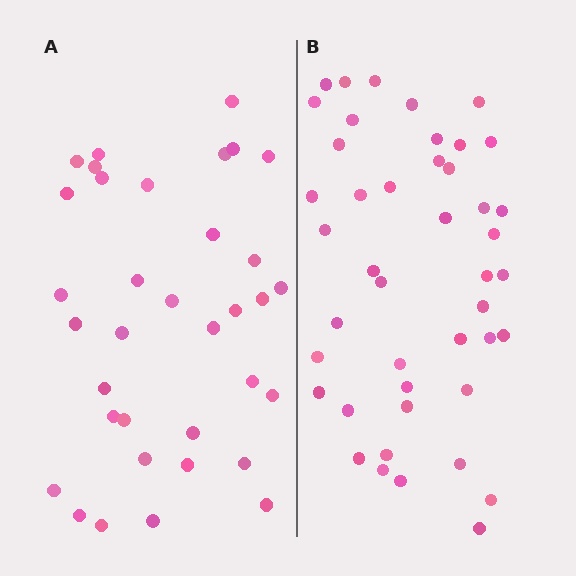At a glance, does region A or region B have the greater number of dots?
Region B (the right region) has more dots.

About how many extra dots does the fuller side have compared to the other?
Region B has roughly 8 or so more dots than region A.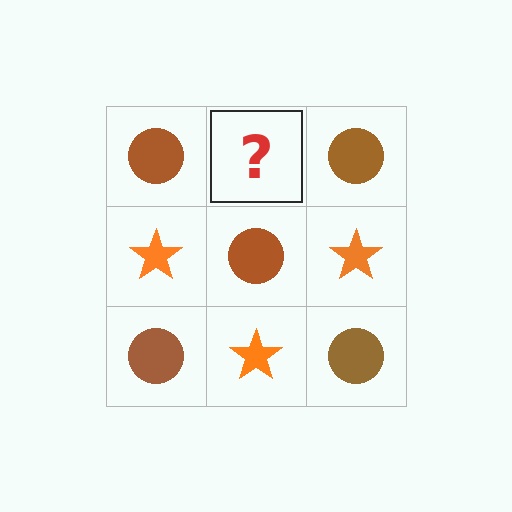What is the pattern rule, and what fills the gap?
The rule is that it alternates brown circle and orange star in a checkerboard pattern. The gap should be filled with an orange star.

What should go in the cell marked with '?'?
The missing cell should contain an orange star.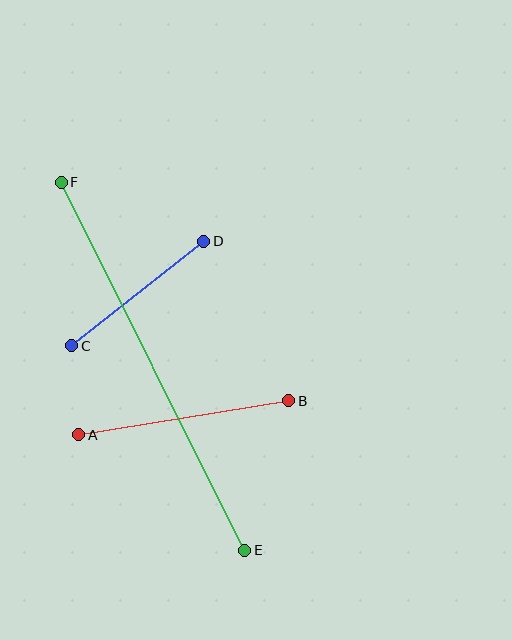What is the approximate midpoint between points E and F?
The midpoint is at approximately (153, 366) pixels.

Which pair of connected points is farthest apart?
Points E and F are farthest apart.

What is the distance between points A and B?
The distance is approximately 213 pixels.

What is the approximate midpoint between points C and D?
The midpoint is at approximately (138, 294) pixels.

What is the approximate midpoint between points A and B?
The midpoint is at approximately (184, 418) pixels.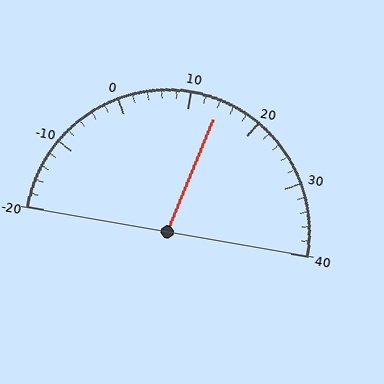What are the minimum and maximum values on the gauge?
The gauge ranges from -20 to 40.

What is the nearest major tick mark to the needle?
The nearest major tick mark is 10.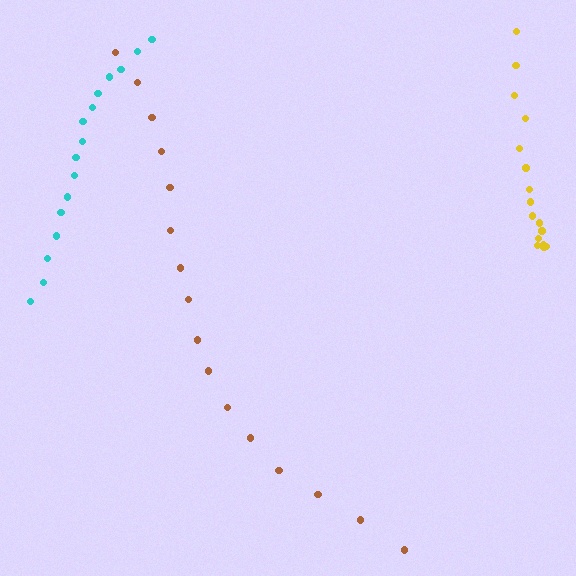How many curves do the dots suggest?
There are 3 distinct paths.